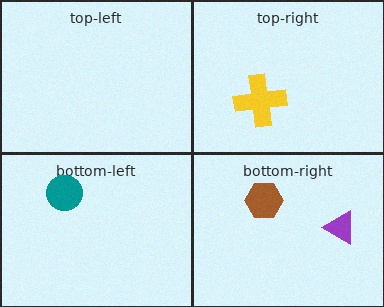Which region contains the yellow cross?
The top-right region.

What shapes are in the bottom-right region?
The brown hexagon, the purple triangle.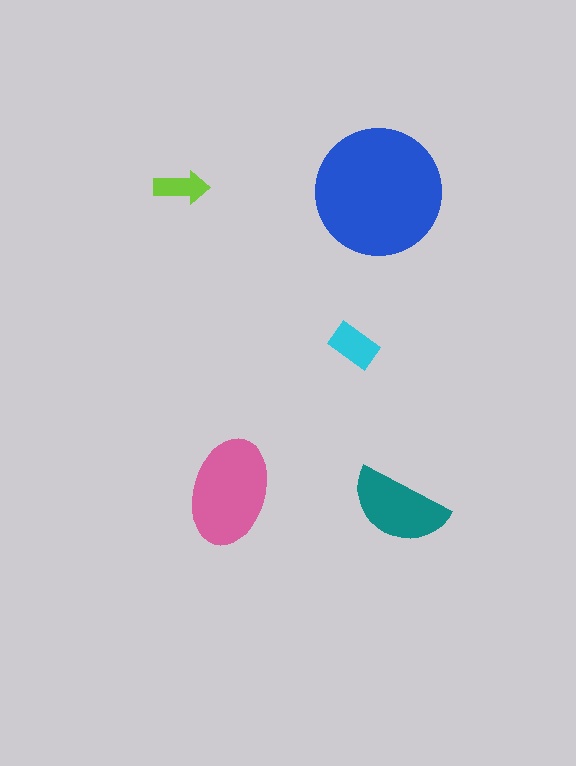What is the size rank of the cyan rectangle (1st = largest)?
4th.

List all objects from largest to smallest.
The blue circle, the pink ellipse, the teal semicircle, the cyan rectangle, the lime arrow.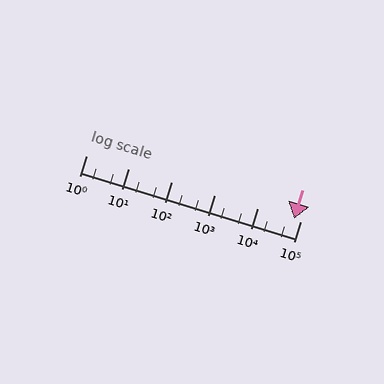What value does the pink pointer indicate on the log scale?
The pointer indicates approximately 70000.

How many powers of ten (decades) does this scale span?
The scale spans 5 decades, from 1 to 100000.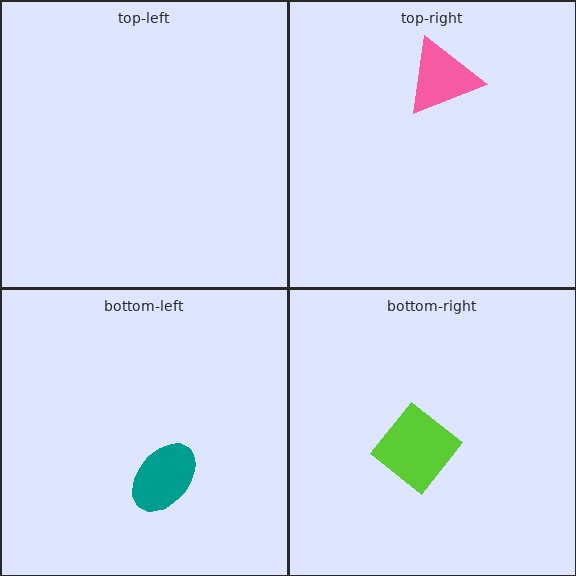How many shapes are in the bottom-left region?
1.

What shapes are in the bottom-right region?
The lime diamond.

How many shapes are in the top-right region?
1.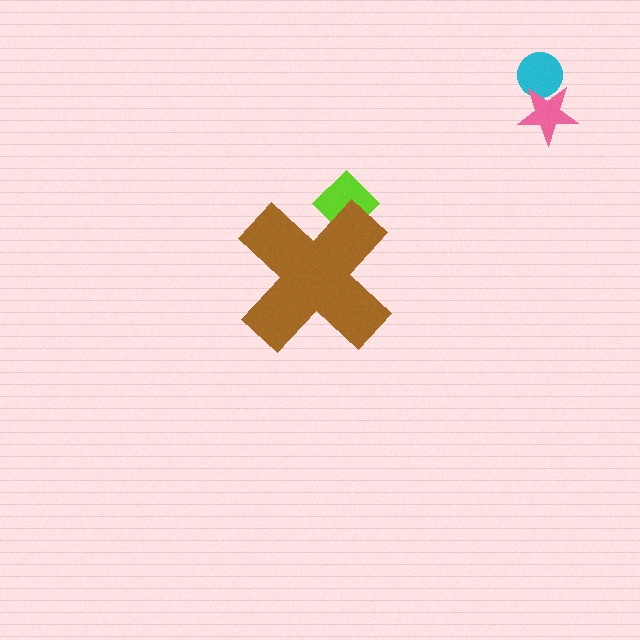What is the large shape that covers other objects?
A brown cross.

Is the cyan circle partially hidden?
No, the cyan circle is fully visible.